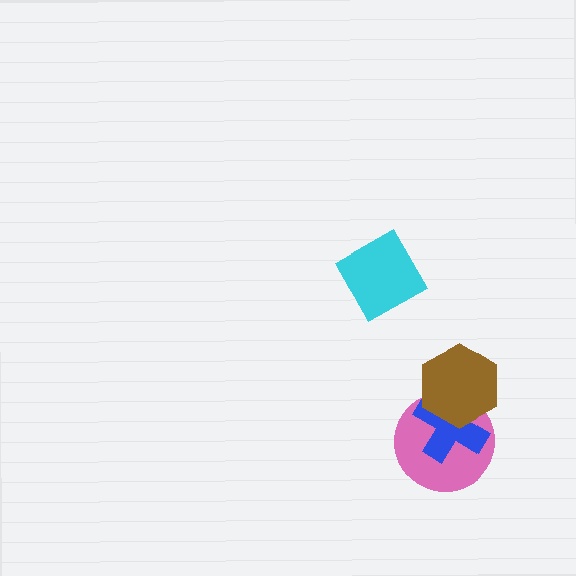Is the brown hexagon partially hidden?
No, no other shape covers it.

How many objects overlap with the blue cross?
2 objects overlap with the blue cross.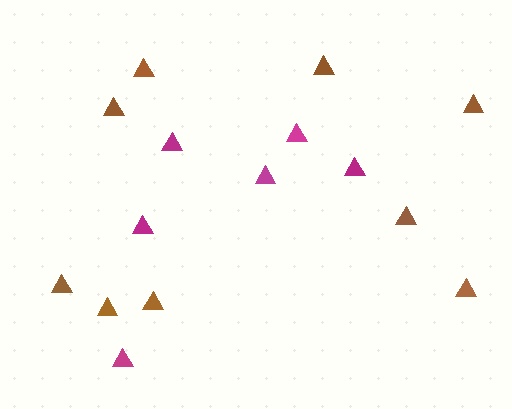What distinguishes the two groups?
There are 2 groups: one group of magenta triangles (6) and one group of brown triangles (9).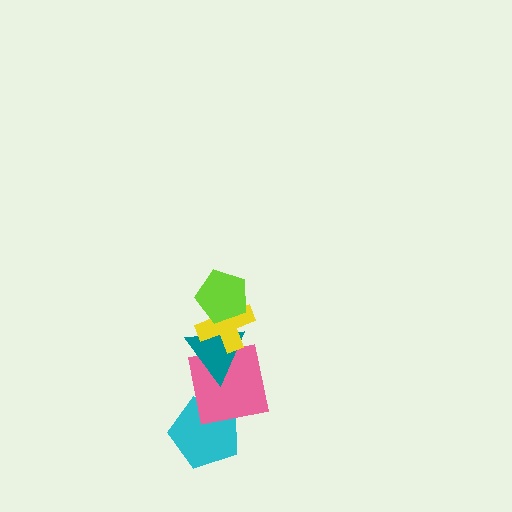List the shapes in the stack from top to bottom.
From top to bottom: the lime pentagon, the yellow cross, the teal triangle, the pink square, the cyan pentagon.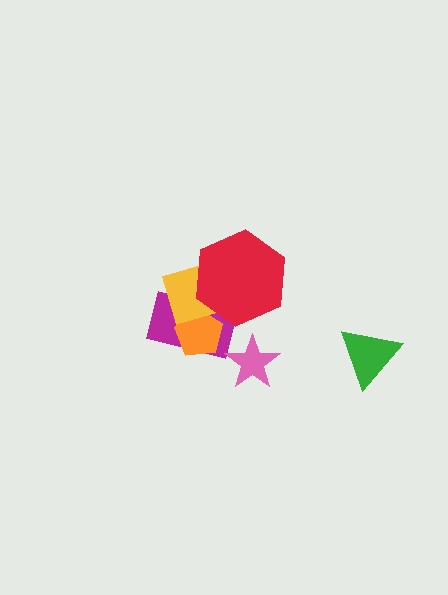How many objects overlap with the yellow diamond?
3 objects overlap with the yellow diamond.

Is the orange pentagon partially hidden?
Yes, it is partially covered by another shape.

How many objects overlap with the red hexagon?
2 objects overlap with the red hexagon.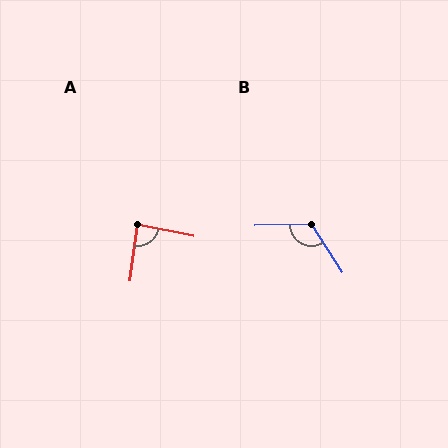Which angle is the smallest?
A, at approximately 85 degrees.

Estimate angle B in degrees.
Approximately 120 degrees.